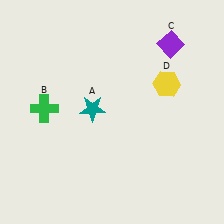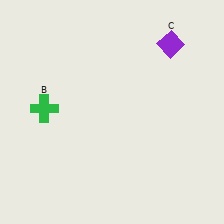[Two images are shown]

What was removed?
The teal star (A), the yellow hexagon (D) were removed in Image 2.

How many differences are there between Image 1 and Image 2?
There are 2 differences between the two images.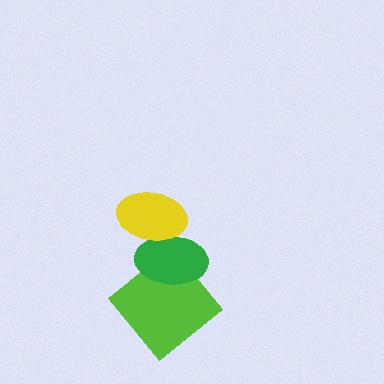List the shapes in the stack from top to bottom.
From top to bottom: the yellow ellipse, the green ellipse, the lime diamond.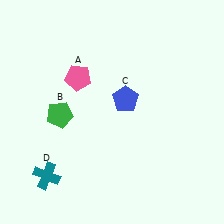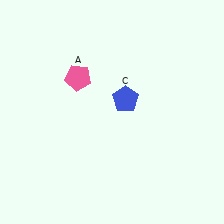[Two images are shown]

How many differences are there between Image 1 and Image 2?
There are 2 differences between the two images.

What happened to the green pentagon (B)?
The green pentagon (B) was removed in Image 2. It was in the bottom-left area of Image 1.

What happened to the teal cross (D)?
The teal cross (D) was removed in Image 2. It was in the bottom-left area of Image 1.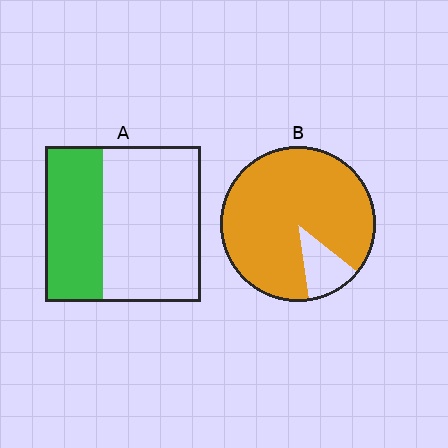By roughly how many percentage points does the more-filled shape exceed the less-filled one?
By roughly 50 percentage points (B over A).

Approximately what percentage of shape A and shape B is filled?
A is approximately 35% and B is approximately 90%.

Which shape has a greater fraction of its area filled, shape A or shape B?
Shape B.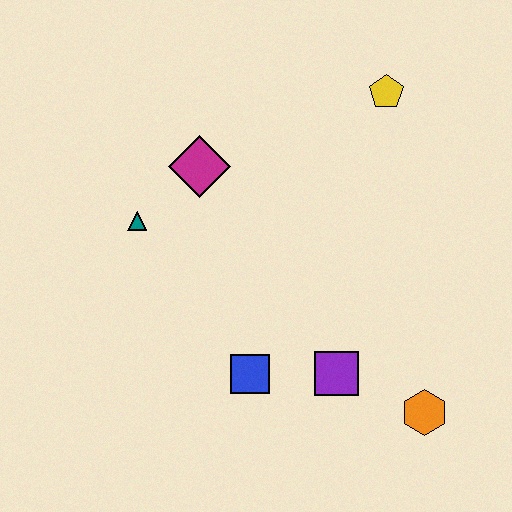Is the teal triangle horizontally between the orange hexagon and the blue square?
No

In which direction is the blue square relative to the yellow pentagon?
The blue square is below the yellow pentagon.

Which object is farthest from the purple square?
The yellow pentagon is farthest from the purple square.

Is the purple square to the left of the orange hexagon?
Yes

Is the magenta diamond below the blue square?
No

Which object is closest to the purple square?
The blue square is closest to the purple square.